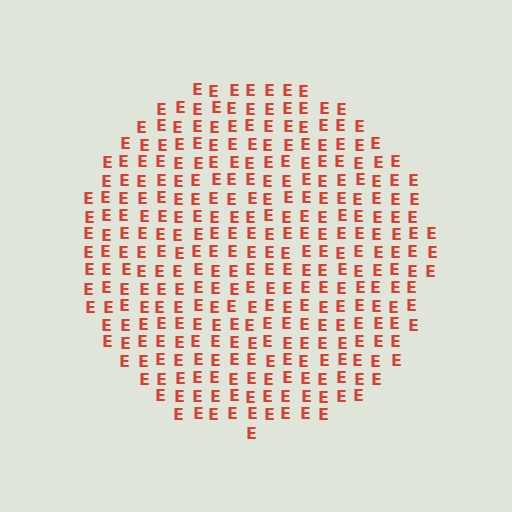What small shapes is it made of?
It is made of small letter E's.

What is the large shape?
The large shape is a circle.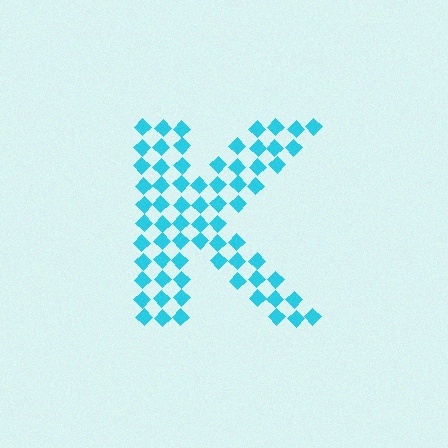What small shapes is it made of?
It is made of small diamonds.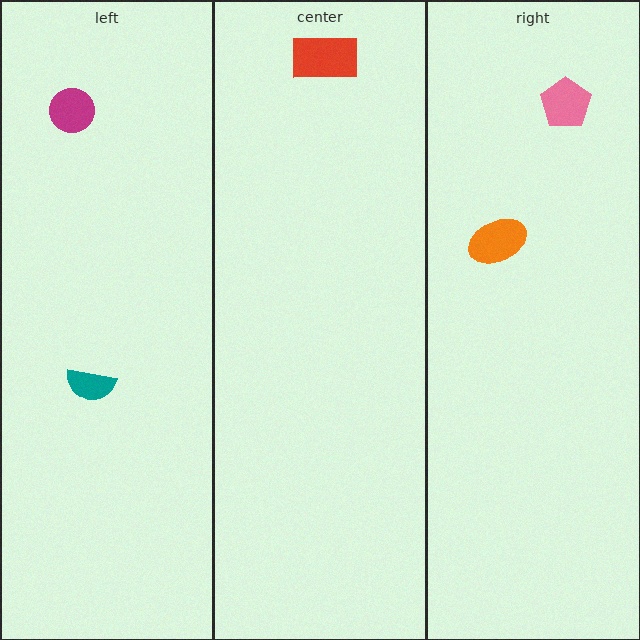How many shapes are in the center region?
1.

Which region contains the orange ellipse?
The right region.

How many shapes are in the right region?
2.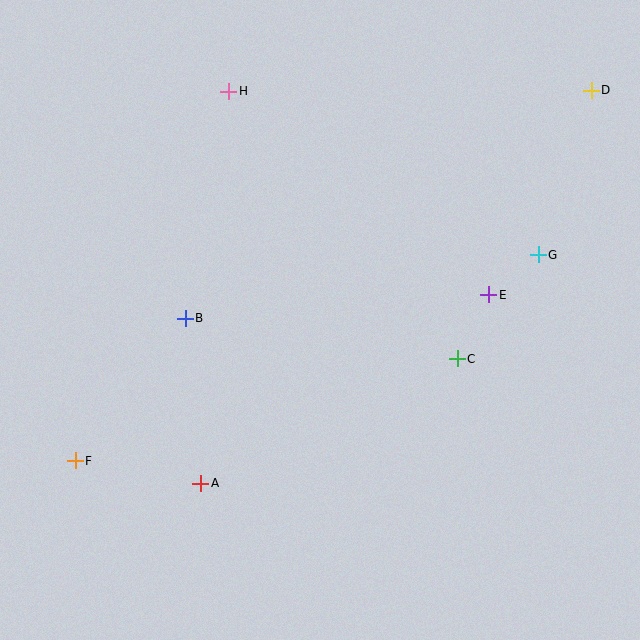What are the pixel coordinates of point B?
Point B is at (185, 318).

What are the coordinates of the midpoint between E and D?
The midpoint between E and D is at (540, 193).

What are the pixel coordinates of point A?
Point A is at (201, 483).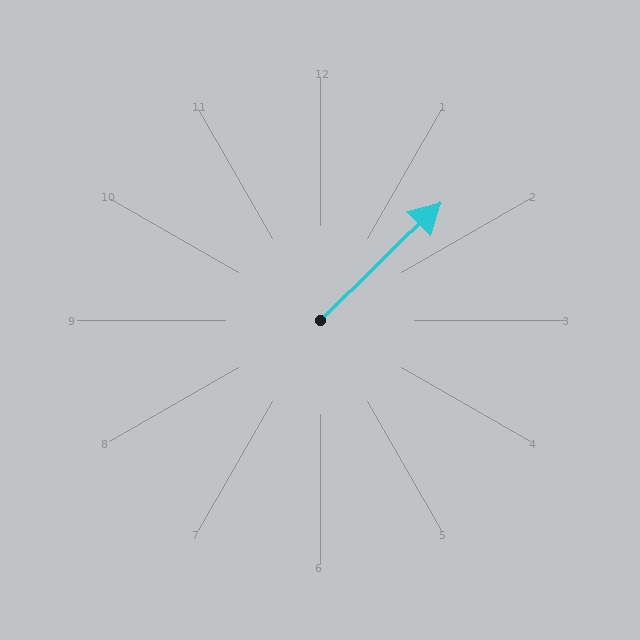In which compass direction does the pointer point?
Northeast.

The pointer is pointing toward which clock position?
Roughly 2 o'clock.